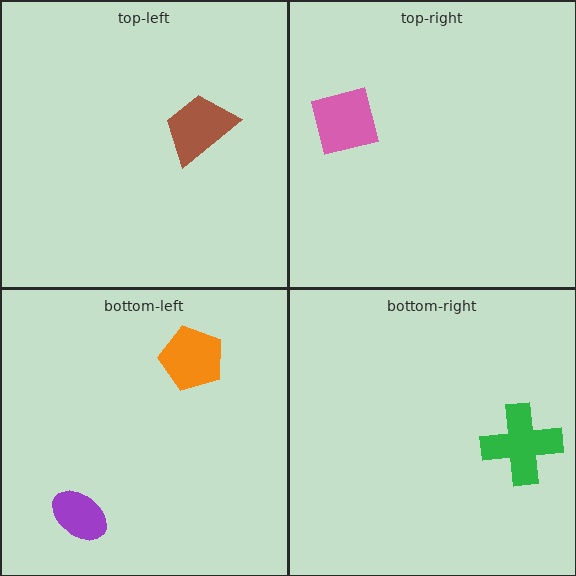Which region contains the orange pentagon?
The bottom-left region.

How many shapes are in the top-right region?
1.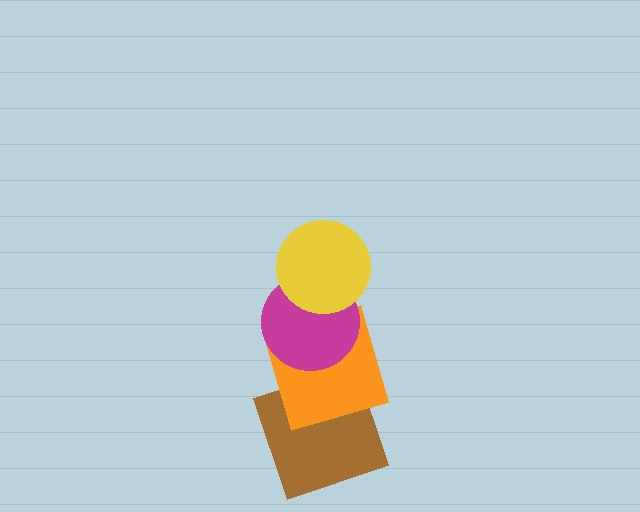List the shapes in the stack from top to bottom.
From top to bottom: the yellow circle, the magenta circle, the orange square, the brown square.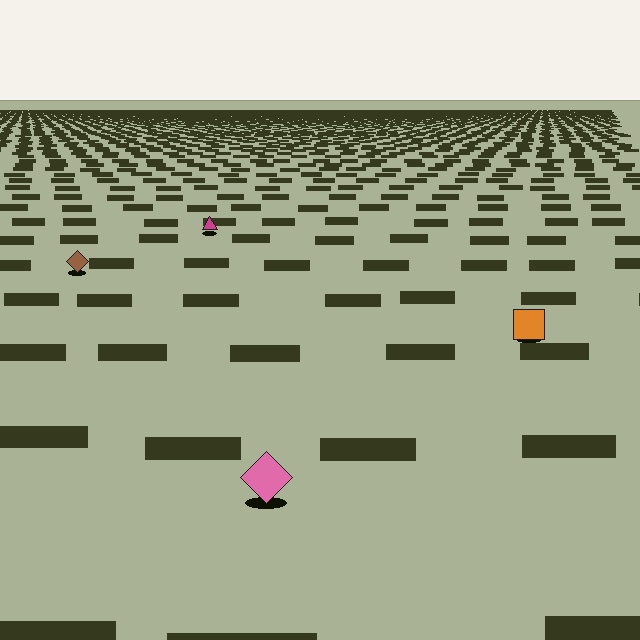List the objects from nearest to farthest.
From nearest to farthest: the pink diamond, the orange square, the brown diamond, the magenta triangle.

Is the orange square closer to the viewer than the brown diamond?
Yes. The orange square is closer — you can tell from the texture gradient: the ground texture is coarser near it.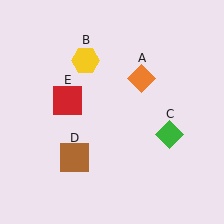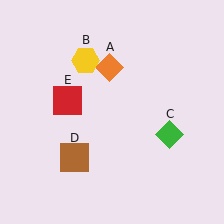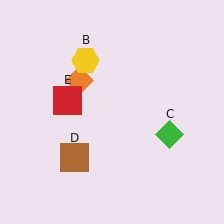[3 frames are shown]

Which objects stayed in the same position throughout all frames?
Yellow hexagon (object B) and green diamond (object C) and brown square (object D) and red square (object E) remained stationary.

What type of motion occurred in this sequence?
The orange diamond (object A) rotated counterclockwise around the center of the scene.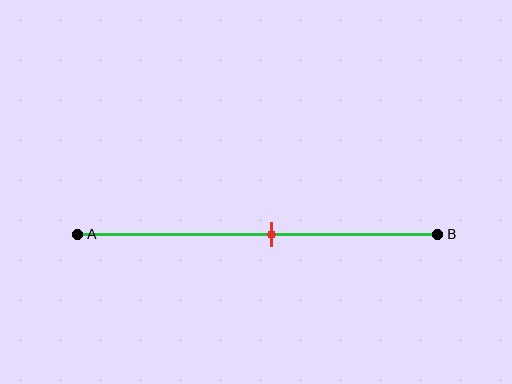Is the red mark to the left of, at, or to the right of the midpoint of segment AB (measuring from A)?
The red mark is to the right of the midpoint of segment AB.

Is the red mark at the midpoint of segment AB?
No, the mark is at about 55% from A, not at the 50% midpoint.